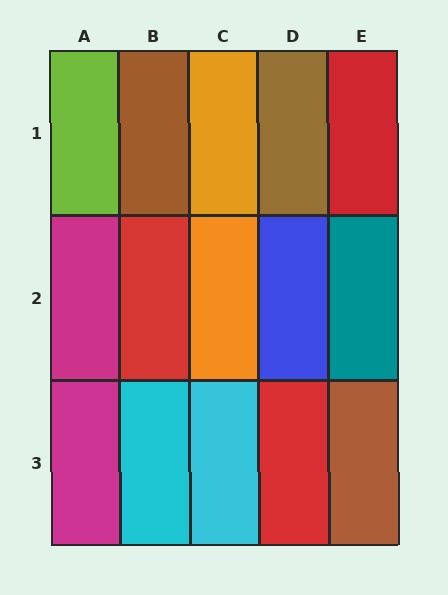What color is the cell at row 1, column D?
Brown.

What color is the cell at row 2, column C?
Orange.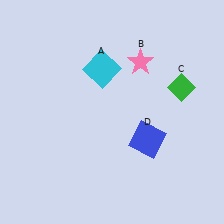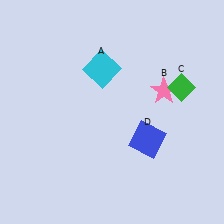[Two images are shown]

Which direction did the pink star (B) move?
The pink star (B) moved down.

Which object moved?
The pink star (B) moved down.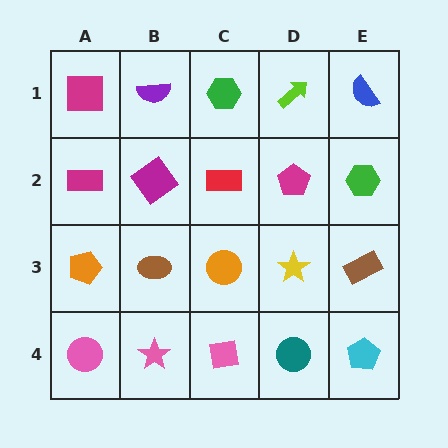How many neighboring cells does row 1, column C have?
3.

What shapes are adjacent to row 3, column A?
A magenta rectangle (row 2, column A), a pink circle (row 4, column A), a brown ellipse (row 3, column B).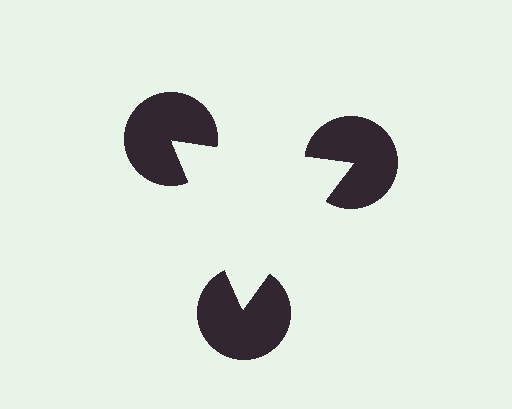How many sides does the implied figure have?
3 sides.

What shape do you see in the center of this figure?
An illusory triangle — its edges are inferred from the aligned wedge cuts in the pac-man discs, not physically drawn.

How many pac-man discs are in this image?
There are 3 — one at each vertex of the illusory triangle.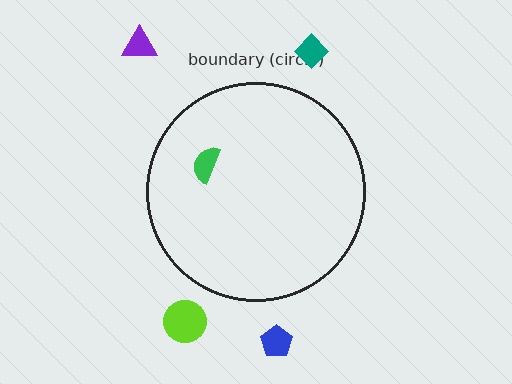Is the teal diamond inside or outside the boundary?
Outside.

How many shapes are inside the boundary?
1 inside, 4 outside.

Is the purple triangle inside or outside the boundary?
Outside.